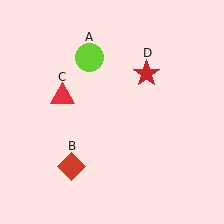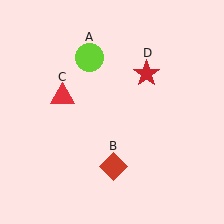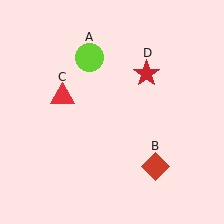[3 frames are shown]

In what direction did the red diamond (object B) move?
The red diamond (object B) moved right.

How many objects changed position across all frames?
1 object changed position: red diamond (object B).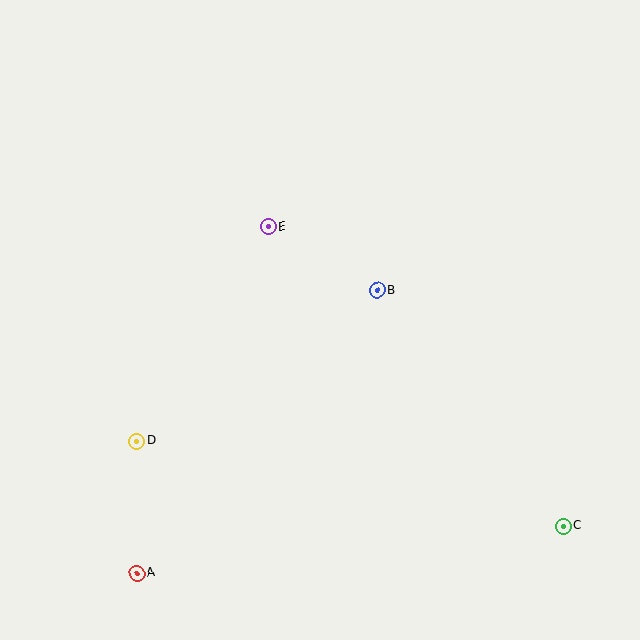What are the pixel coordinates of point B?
Point B is at (377, 290).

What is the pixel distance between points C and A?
The distance between C and A is 429 pixels.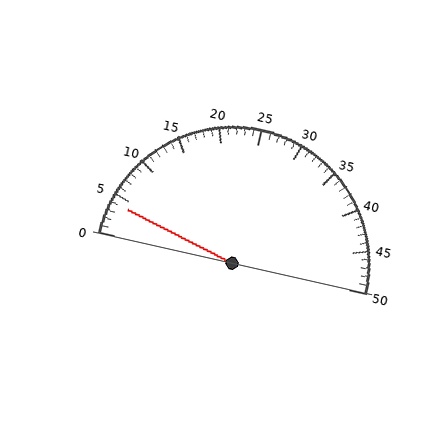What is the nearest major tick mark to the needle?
The nearest major tick mark is 5.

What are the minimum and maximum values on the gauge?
The gauge ranges from 0 to 50.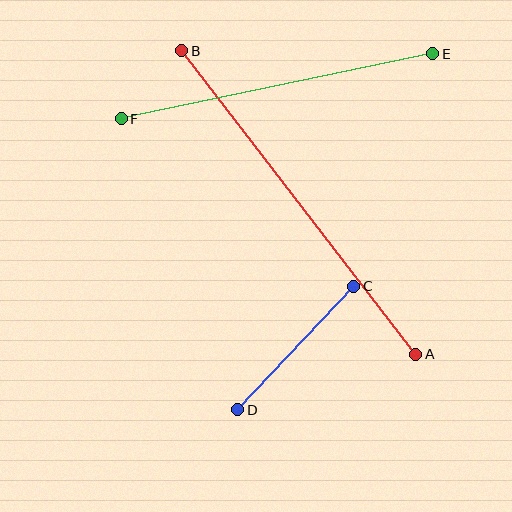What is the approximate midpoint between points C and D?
The midpoint is at approximately (296, 348) pixels.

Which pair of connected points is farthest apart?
Points A and B are farthest apart.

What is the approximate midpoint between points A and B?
The midpoint is at approximately (299, 202) pixels.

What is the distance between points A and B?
The distance is approximately 383 pixels.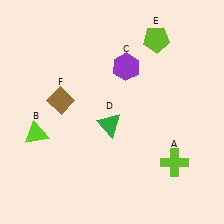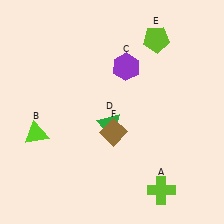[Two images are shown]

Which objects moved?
The objects that moved are: the lime cross (A), the brown diamond (F).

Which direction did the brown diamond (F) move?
The brown diamond (F) moved right.